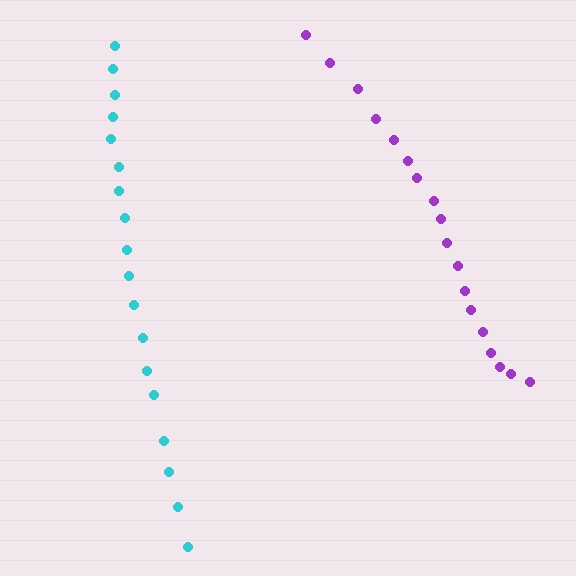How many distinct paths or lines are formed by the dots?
There are 2 distinct paths.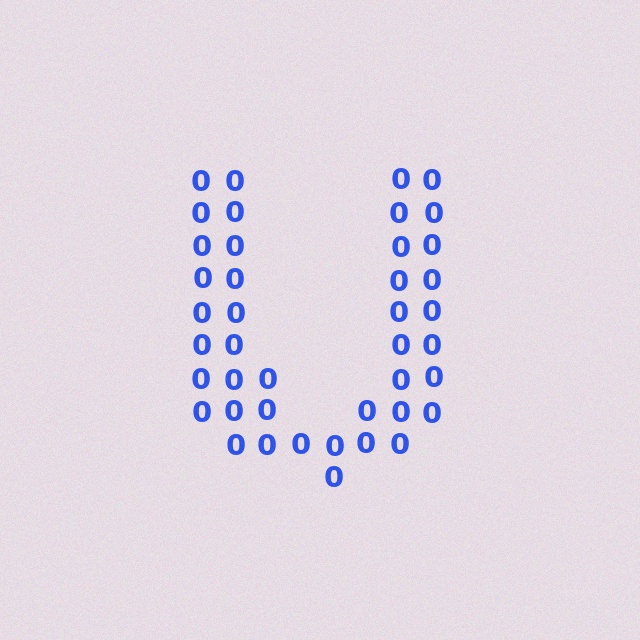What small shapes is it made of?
It is made of small digit 0's.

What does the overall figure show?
The overall figure shows the letter U.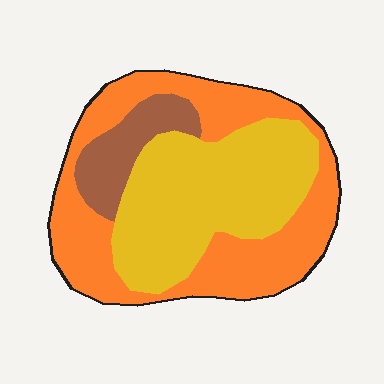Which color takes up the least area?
Brown, at roughly 10%.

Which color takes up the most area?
Orange, at roughly 45%.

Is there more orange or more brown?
Orange.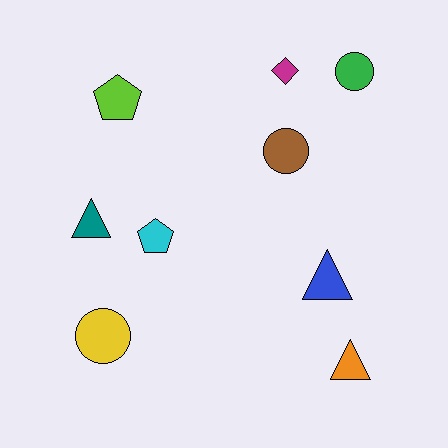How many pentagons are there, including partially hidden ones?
There are 2 pentagons.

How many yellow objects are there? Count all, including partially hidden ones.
There is 1 yellow object.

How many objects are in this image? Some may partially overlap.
There are 9 objects.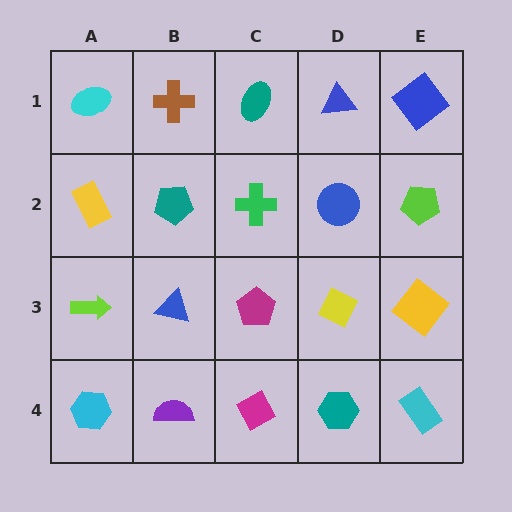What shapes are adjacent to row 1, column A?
A yellow rectangle (row 2, column A), a brown cross (row 1, column B).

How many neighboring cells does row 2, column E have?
3.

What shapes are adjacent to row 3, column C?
A green cross (row 2, column C), a magenta diamond (row 4, column C), a blue triangle (row 3, column B), a yellow diamond (row 3, column D).